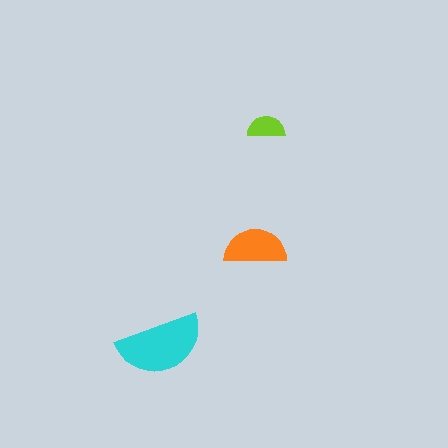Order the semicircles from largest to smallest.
the cyan one, the orange one, the lime one.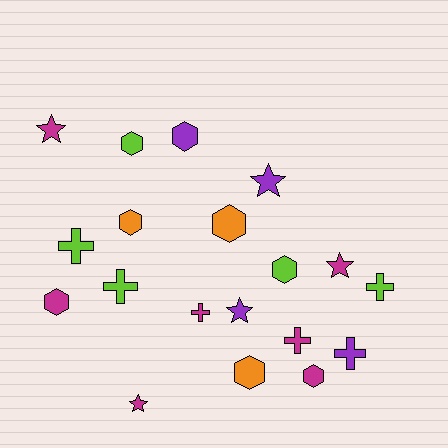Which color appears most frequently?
Magenta, with 7 objects.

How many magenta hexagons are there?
There are 2 magenta hexagons.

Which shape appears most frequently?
Hexagon, with 8 objects.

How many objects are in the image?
There are 19 objects.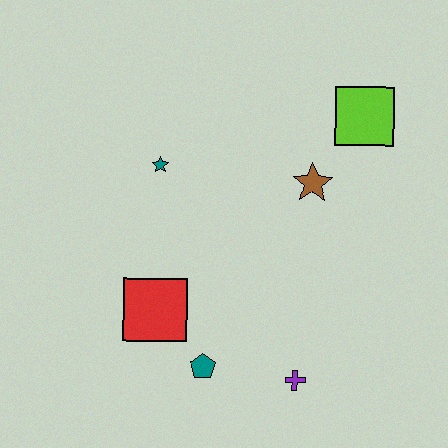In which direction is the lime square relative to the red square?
The lime square is to the right of the red square.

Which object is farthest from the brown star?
The teal pentagon is farthest from the brown star.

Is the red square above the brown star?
No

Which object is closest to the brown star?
The lime square is closest to the brown star.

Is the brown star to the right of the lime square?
No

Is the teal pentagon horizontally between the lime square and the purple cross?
No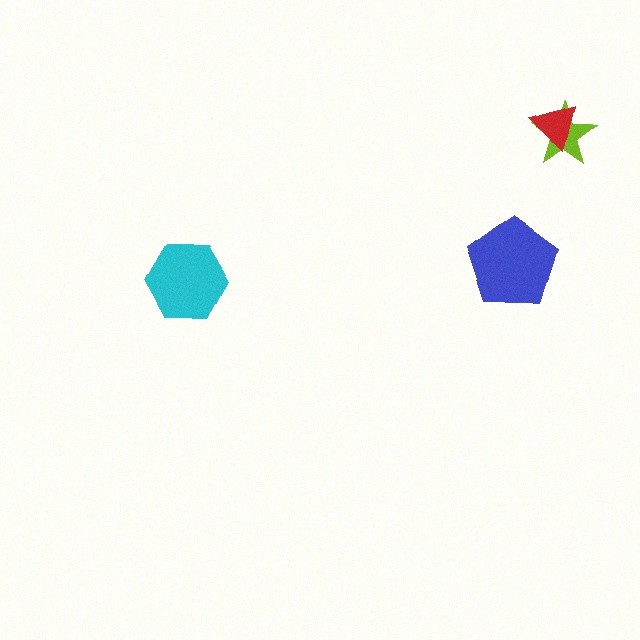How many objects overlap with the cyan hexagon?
0 objects overlap with the cyan hexagon.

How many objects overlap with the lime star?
1 object overlaps with the lime star.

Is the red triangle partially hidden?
No, no other shape covers it.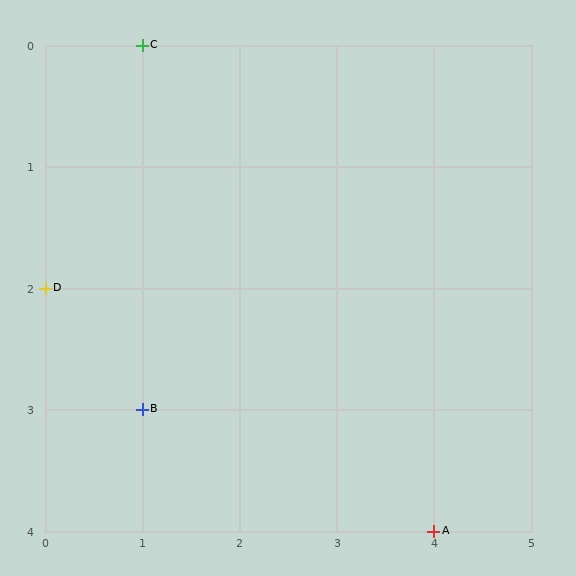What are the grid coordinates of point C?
Point C is at grid coordinates (1, 0).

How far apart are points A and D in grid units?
Points A and D are 4 columns and 2 rows apart (about 4.5 grid units diagonally).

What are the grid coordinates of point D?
Point D is at grid coordinates (0, 2).